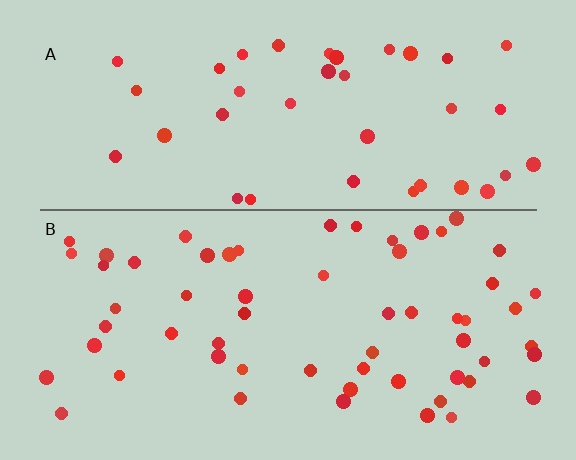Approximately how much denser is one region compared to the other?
Approximately 1.5× — region B over region A.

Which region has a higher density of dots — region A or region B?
B (the bottom).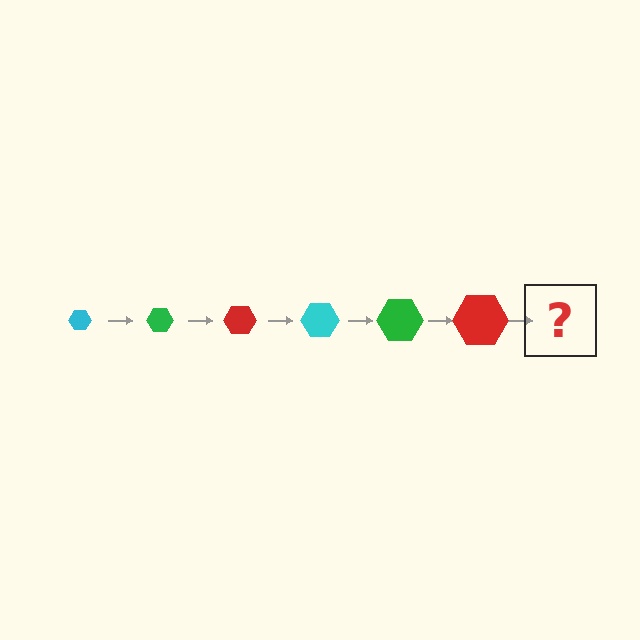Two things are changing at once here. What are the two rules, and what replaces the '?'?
The two rules are that the hexagon grows larger each step and the color cycles through cyan, green, and red. The '?' should be a cyan hexagon, larger than the previous one.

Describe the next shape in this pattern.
It should be a cyan hexagon, larger than the previous one.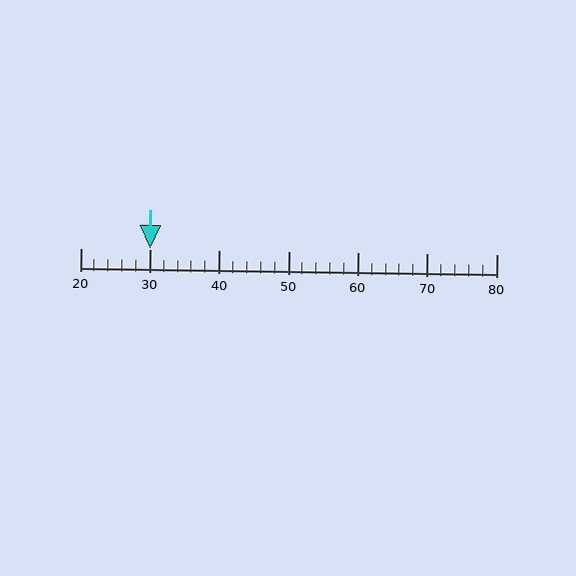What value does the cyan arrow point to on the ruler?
The cyan arrow points to approximately 30.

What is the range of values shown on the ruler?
The ruler shows values from 20 to 80.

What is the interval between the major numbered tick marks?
The major tick marks are spaced 10 units apart.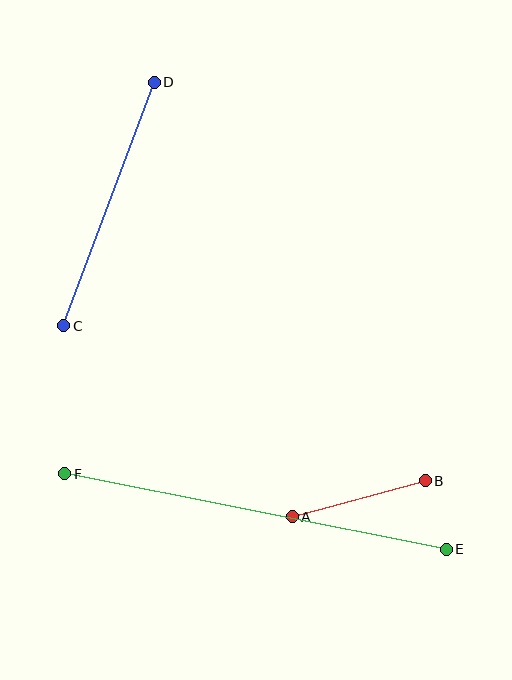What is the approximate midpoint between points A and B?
The midpoint is at approximately (359, 499) pixels.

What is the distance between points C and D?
The distance is approximately 260 pixels.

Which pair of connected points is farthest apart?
Points E and F are farthest apart.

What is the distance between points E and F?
The distance is approximately 389 pixels.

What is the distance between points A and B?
The distance is approximately 138 pixels.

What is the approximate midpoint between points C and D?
The midpoint is at approximately (109, 204) pixels.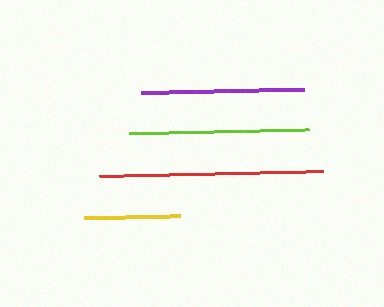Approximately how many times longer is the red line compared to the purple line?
The red line is approximately 1.4 times the length of the purple line.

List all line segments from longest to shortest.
From longest to shortest: red, lime, purple, yellow.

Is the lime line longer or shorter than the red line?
The red line is longer than the lime line.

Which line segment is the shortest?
The yellow line is the shortest at approximately 95 pixels.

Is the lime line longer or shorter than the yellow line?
The lime line is longer than the yellow line.